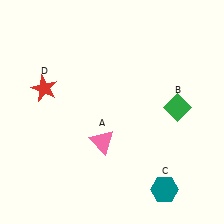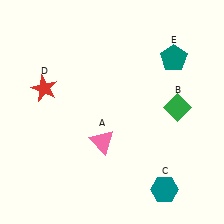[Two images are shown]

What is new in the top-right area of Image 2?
A teal pentagon (E) was added in the top-right area of Image 2.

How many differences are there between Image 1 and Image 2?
There is 1 difference between the two images.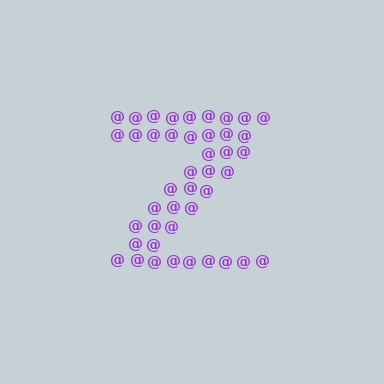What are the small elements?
The small elements are at signs.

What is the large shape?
The large shape is the letter Z.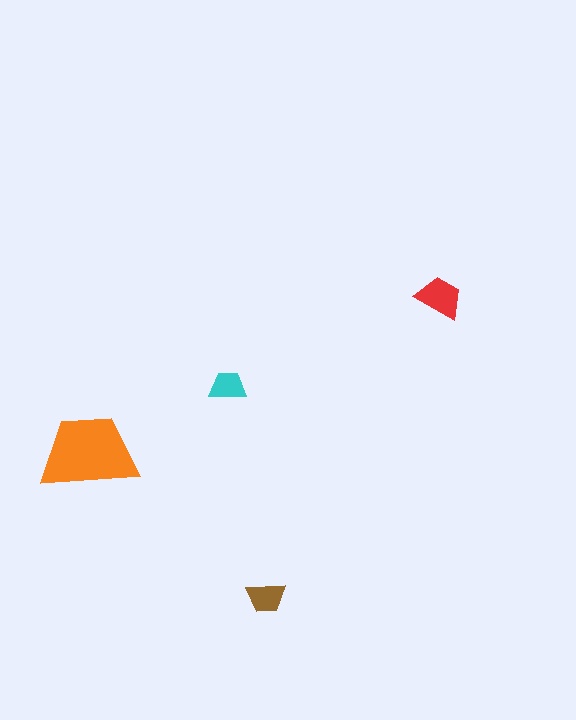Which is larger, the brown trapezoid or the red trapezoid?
The red one.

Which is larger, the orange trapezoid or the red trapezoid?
The orange one.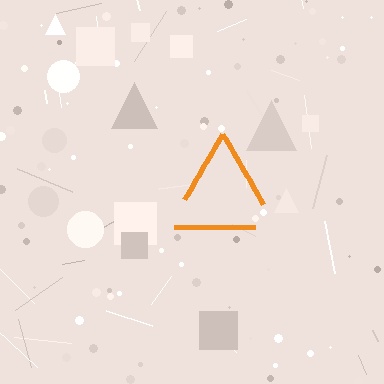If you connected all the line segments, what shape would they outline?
They would outline a triangle.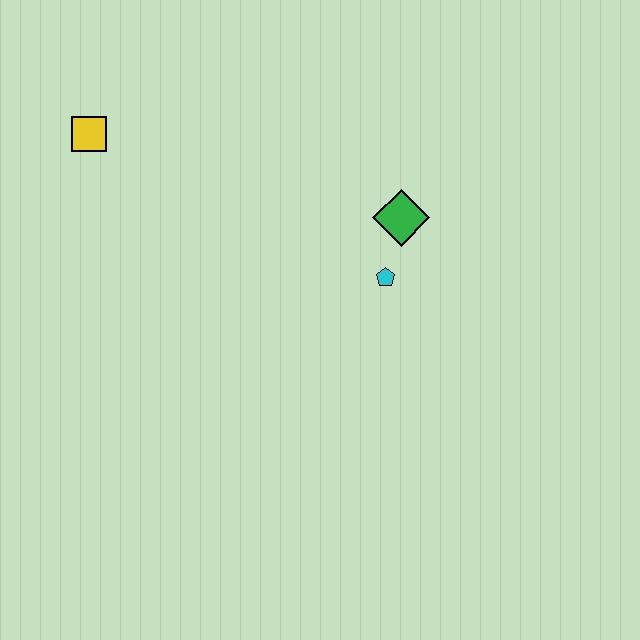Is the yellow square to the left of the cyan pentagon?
Yes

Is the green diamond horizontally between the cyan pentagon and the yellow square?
No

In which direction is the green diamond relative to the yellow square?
The green diamond is to the right of the yellow square.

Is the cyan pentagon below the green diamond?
Yes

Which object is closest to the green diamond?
The cyan pentagon is closest to the green diamond.